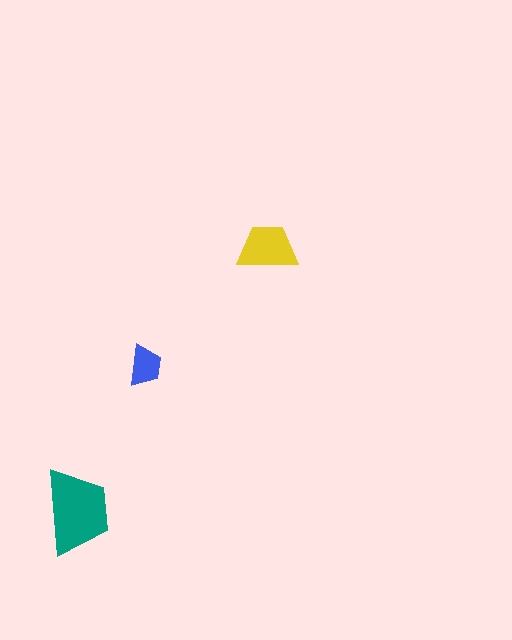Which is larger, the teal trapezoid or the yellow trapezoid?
The teal one.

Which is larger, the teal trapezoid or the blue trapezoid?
The teal one.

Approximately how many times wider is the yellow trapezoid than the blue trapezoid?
About 1.5 times wider.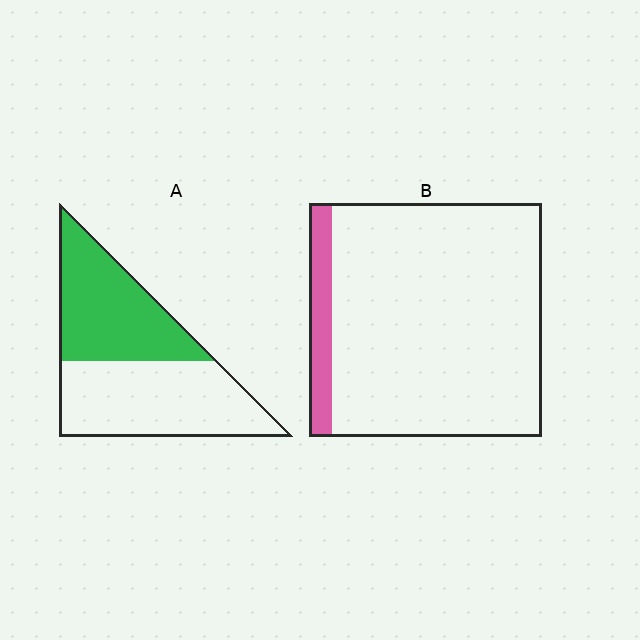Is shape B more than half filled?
No.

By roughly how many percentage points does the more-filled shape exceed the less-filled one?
By roughly 35 percentage points (A over B).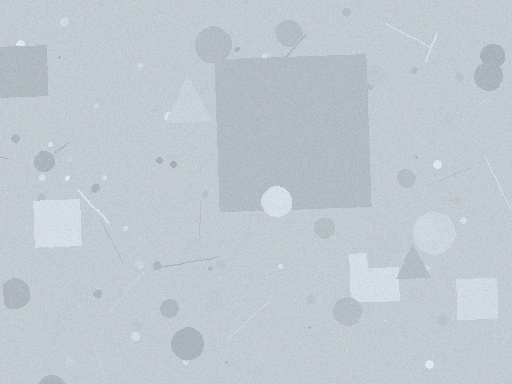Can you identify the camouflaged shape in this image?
The camouflaged shape is a square.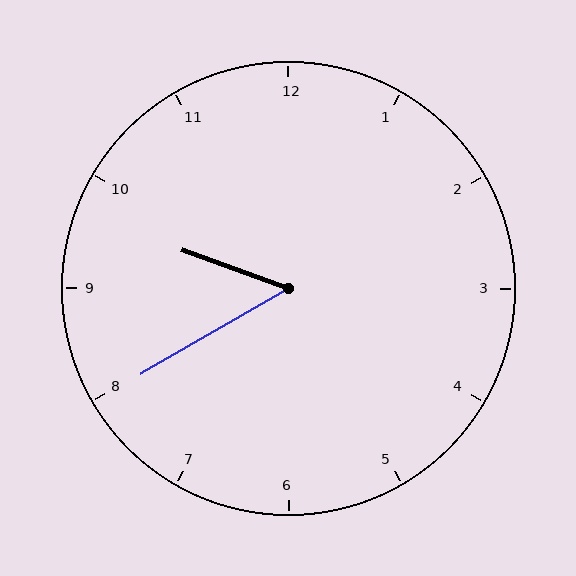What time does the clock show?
9:40.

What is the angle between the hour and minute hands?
Approximately 50 degrees.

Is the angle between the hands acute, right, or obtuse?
It is acute.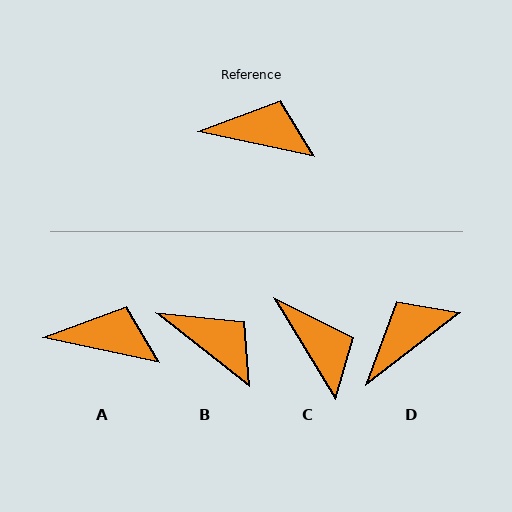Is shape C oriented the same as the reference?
No, it is off by about 47 degrees.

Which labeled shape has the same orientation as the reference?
A.